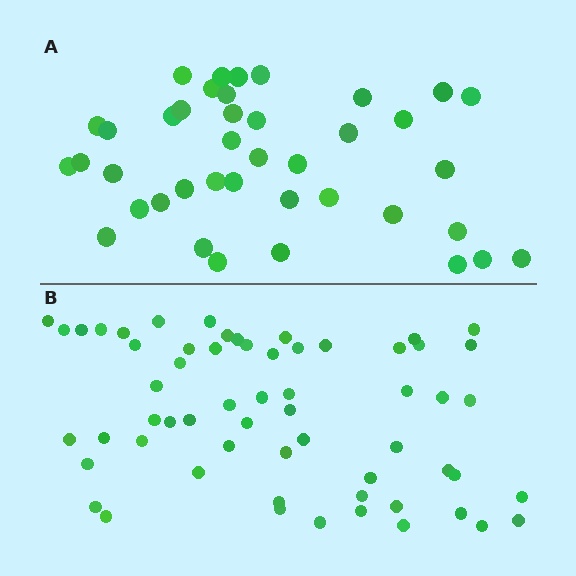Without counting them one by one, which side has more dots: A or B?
Region B (the bottom region) has more dots.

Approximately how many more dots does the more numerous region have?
Region B has approximately 20 more dots than region A.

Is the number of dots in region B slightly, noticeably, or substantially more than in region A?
Region B has substantially more. The ratio is roughly 1.5 to 1.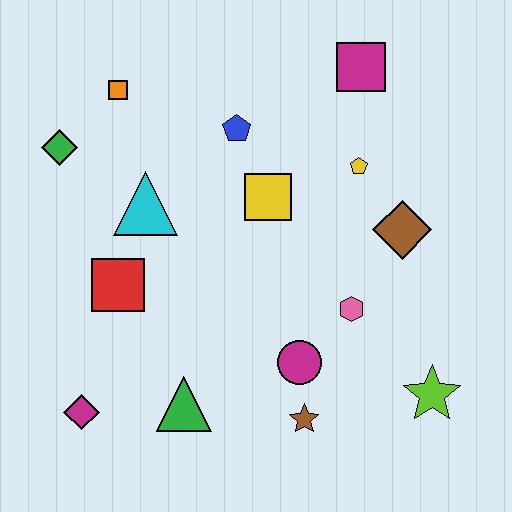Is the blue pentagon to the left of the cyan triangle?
No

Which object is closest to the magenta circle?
The brown star is closest to the magenta circle.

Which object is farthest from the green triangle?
The magenta square is farthest from the green triangle.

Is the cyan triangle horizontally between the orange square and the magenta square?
Yes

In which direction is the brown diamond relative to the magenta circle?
The brown diamond is above the magenta circle.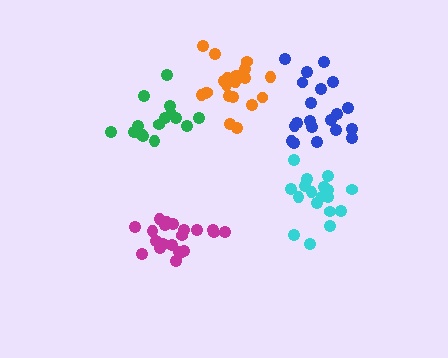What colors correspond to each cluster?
The clusters are colored: green, blue, cyan, magenta, orange.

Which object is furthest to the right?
The cyan cluster is rightmost.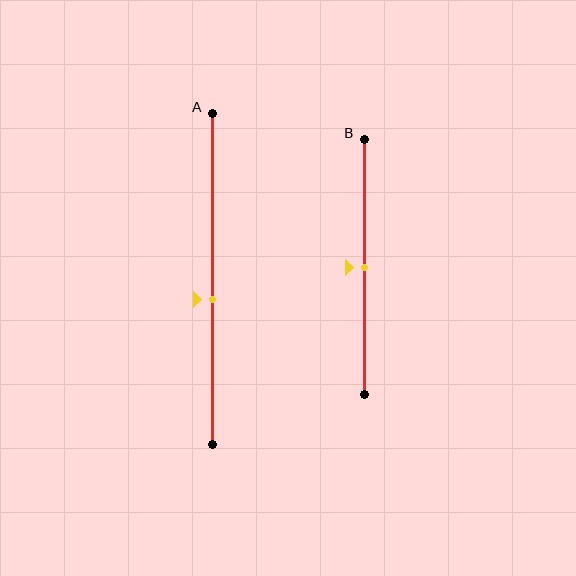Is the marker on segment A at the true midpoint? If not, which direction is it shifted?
No, the marker on segment A is shifted downward by about 6% of the segment length.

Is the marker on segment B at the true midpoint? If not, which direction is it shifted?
Yes, the marker on segment B is at the true midpoint.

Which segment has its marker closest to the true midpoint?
Segment B has its marker closest to the true midpoint.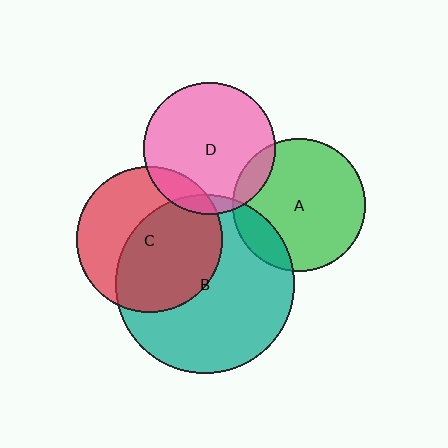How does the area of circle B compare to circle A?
Approximately 1.8 times.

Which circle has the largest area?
Circle B (teal).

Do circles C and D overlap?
Yes.